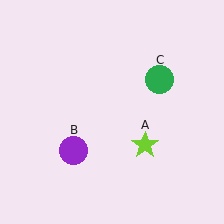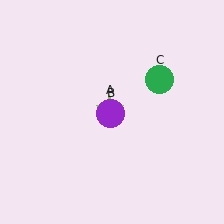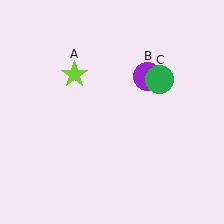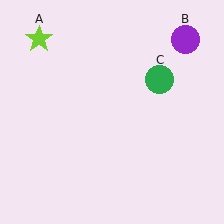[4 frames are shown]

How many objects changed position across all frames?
2 objects changed position: lime star (object A), purple circle (object B).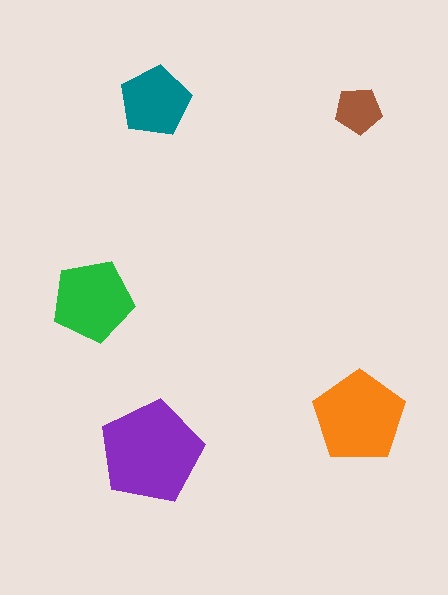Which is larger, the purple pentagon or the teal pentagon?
The purple one.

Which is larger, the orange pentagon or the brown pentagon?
The orange one.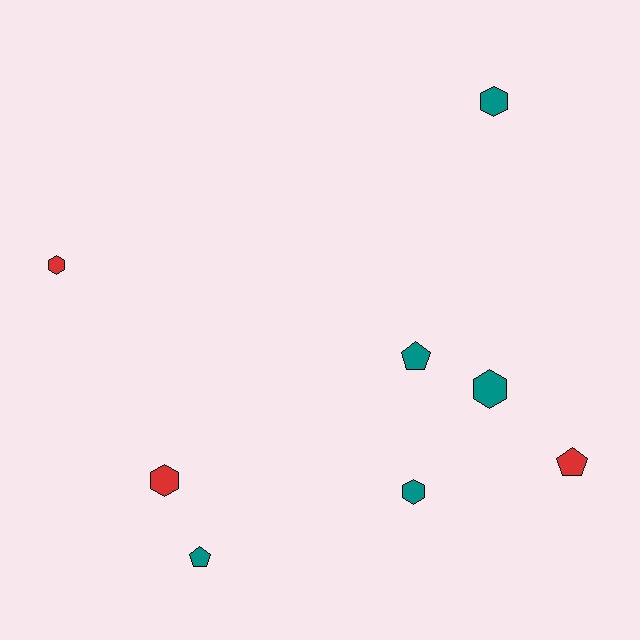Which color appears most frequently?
Teal, with 5 objects.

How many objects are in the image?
There are 8 objects.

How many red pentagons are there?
There is 1 red pentagon.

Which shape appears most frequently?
Hexagon, with 5 objects.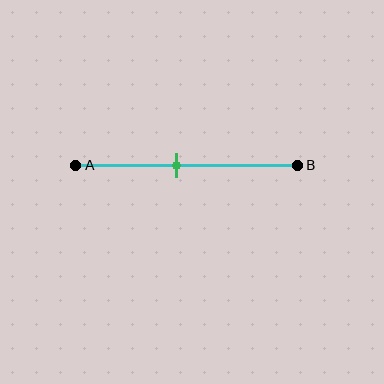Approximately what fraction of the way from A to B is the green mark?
The green mark is approximately 45% of the way from A to B.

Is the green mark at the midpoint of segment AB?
No, the mark is at about 45% from A, not at the 50% midpoint.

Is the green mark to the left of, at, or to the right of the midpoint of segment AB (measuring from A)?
The green mark is to the left of the midpoint of segment AB.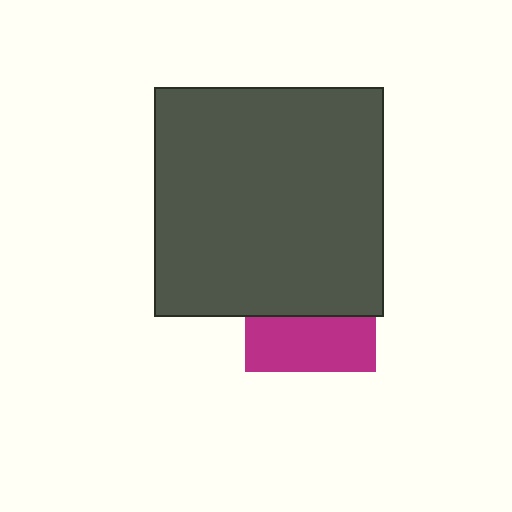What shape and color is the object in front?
The object in front is a dark gray square.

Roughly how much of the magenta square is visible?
A small part of it is visible (roughly 41%).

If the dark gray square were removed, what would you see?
You would see the complete magenta square.